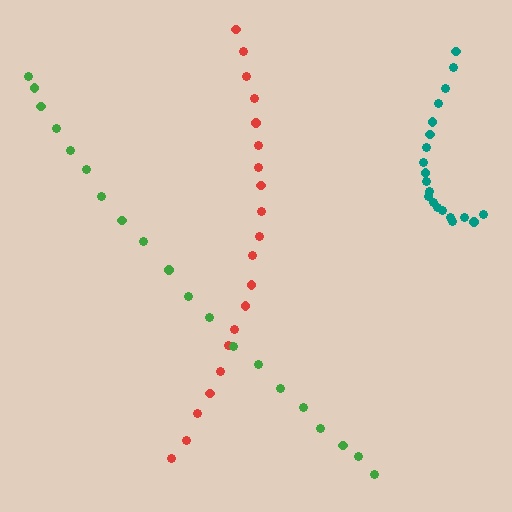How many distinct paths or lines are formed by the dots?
There are 3 distinct paths.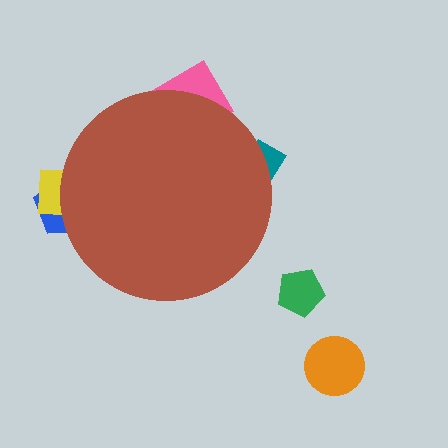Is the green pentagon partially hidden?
No, the green pentagon is fully visible.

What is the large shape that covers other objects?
A brown circle.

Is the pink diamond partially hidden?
Yes, the pink diamond is partially hidden behind the brown circle.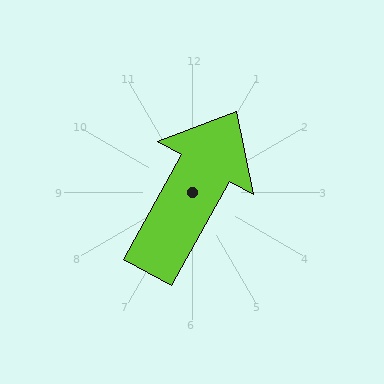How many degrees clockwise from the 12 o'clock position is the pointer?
Approximately 29 degrees.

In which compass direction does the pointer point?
Northeast.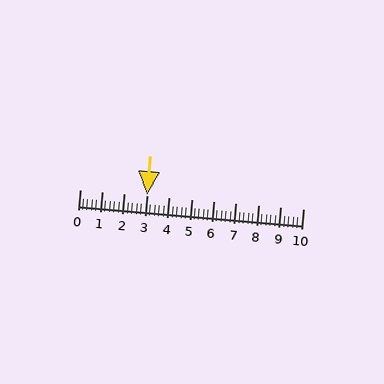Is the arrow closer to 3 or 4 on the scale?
The arrow is closer to 3.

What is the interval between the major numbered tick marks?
The major tick marks are spaced 1 units apart.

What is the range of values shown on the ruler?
The ruler shows values from 0 to 10.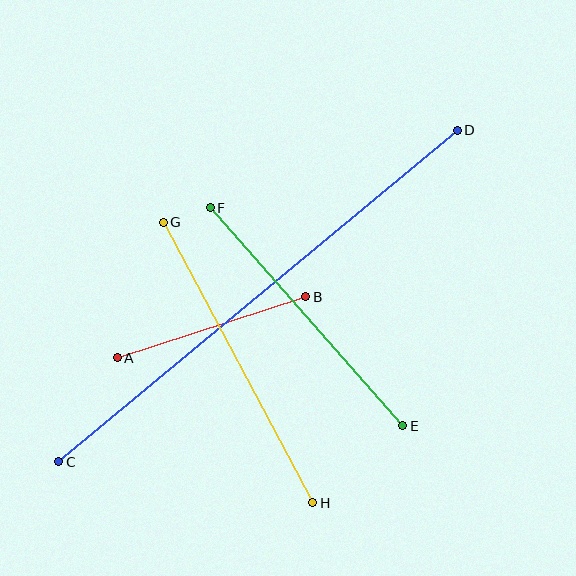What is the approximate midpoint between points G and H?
The midpoint is at approximately (238, 363) pixels.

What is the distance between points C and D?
The distance is approximately 518 pixels.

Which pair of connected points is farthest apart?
Points C and D are farthest apart.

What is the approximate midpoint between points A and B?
The midpoint is at approximately (211, 327) pixels.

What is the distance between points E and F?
The distance is approximately 291 pixels.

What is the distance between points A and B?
The distance is approximately 199 pixels.